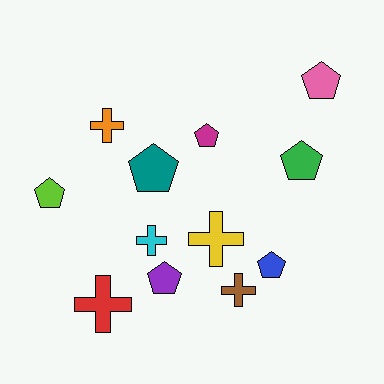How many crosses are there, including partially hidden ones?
There are 5 crosses.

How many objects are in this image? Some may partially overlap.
There are 12 objects.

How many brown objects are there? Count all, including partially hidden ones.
There is 1 brown object.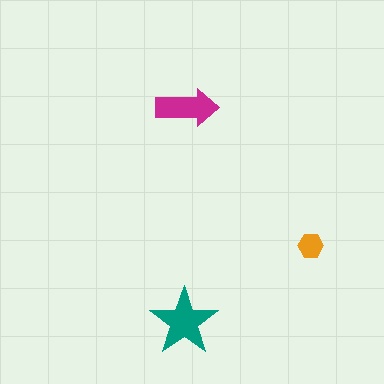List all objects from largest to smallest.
The teal star, the magenta arrow, the orange hexagon.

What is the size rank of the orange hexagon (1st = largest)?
3rd.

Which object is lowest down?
The teal star is bottommost.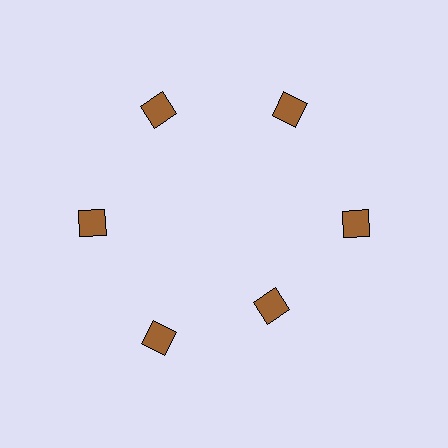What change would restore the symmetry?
The symmetry would be restored by moving it outward, back onto the ring so that all 6 diamonds sit at equal angles and equal distance from the center.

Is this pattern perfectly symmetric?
No. The 6 brown diamonds are arranged in a ring, but one element near the 5 o'clock position is pulled inward toward the center, breaking the 6-fold rotational symmetry.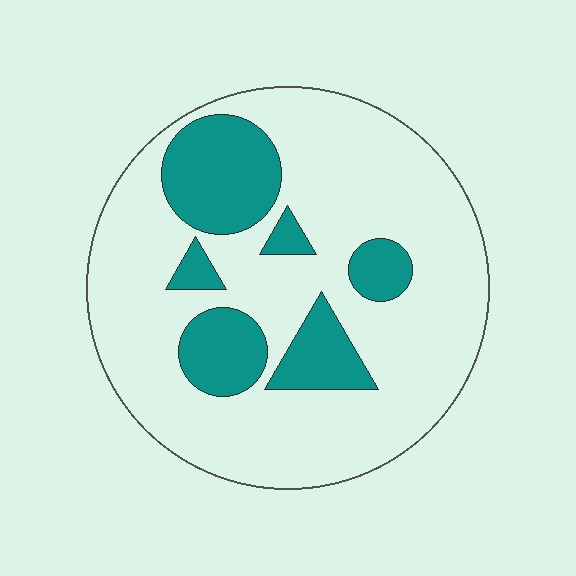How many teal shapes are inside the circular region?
6.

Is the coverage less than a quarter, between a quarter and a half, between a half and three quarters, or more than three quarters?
Less than a quarter.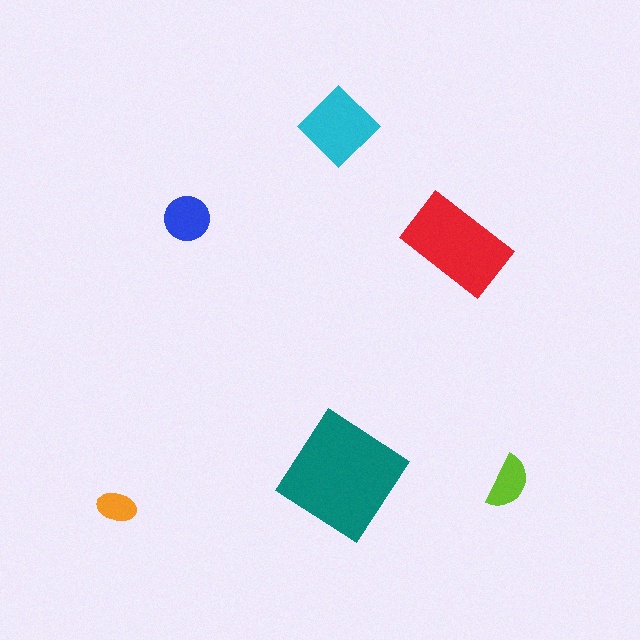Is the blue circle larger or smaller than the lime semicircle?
Larger.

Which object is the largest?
The teal diamond.